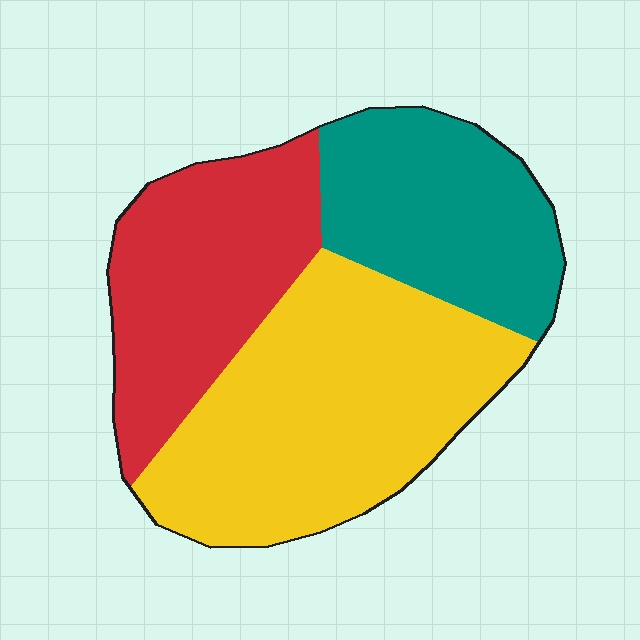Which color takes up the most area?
Yellow, at roughly 45%.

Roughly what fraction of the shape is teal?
Teal takes up about one quarter (1/4) of the shape.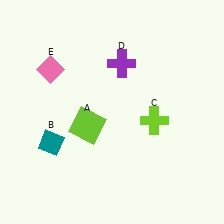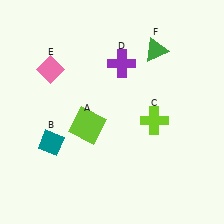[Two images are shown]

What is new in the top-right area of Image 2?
A green triangle (F) was added in the top-right area of Image 2.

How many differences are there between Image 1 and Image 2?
There is 1 difference between the two images.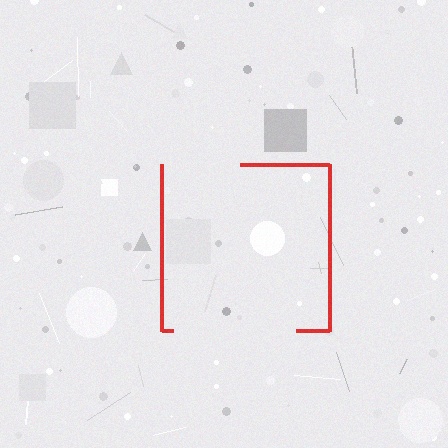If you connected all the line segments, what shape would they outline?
They would outline a square.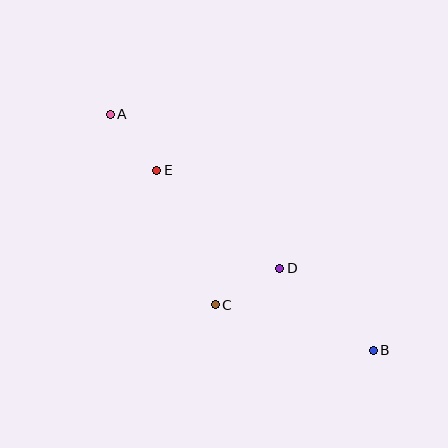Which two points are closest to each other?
Points A and E are closest to each other.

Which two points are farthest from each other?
Points A and B are farthest from each other.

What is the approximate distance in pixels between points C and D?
The distance between C and D is approximately 75 pixels.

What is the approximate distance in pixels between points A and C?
The distance between A and C is approximately 217 pixels.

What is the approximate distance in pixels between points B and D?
The distance between B and D is approximately 124 pixels.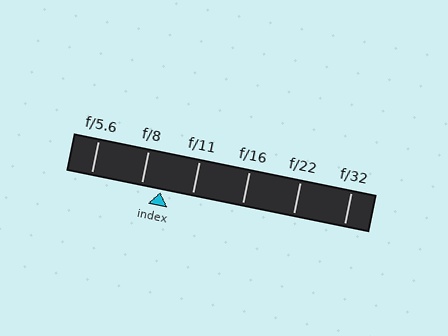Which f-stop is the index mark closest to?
The index mark is closest to f/8.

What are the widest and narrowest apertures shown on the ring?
The widest aperture shown is f/5.6 and the narrowest is f/32.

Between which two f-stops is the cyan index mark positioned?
The index mark is between f/8 and f/11.